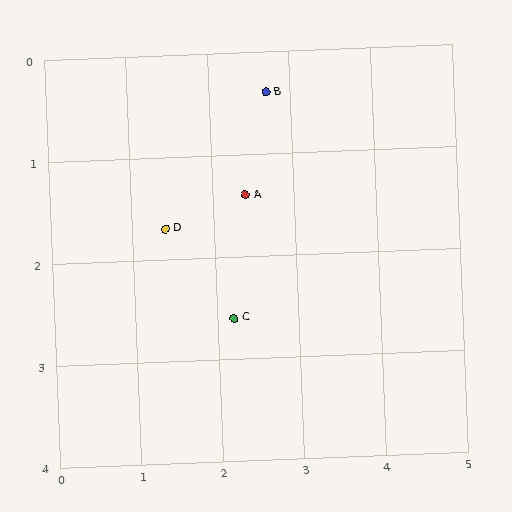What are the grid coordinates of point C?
Point C is at approximately (2.2, 2.6).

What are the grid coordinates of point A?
Point A is at approximately (2.4, 1.4).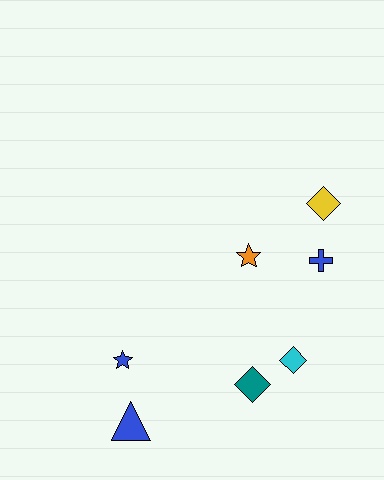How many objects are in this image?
There are 7 objects.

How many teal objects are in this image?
There is 1 teal object.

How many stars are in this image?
There are 2 stars.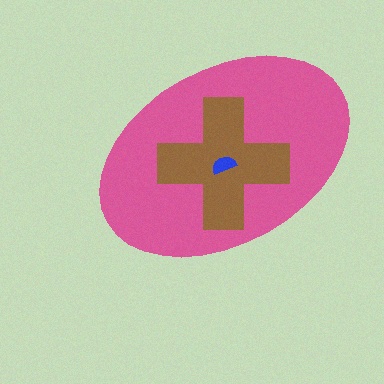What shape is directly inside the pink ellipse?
The brown cross.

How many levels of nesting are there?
3.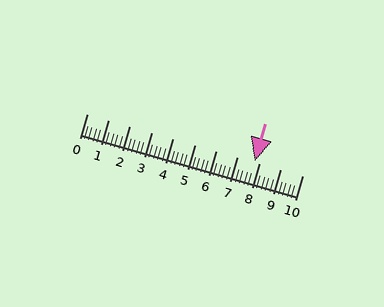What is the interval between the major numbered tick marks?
The major tick marks are spaced 1 units apart.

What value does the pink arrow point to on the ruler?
The pink arrow points to approximately 7.8.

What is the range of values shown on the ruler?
The ruler shows values from 0 to 10.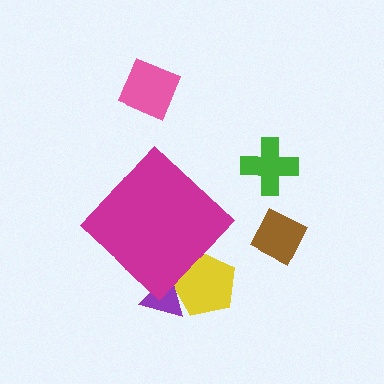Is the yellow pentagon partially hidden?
Yes, the yellow pentagon is partially hidden behind the magenta diamond.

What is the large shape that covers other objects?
A magenta diamond.